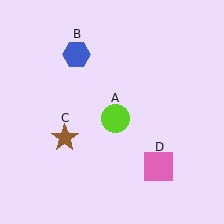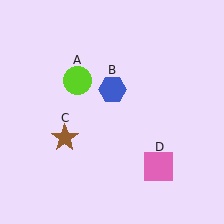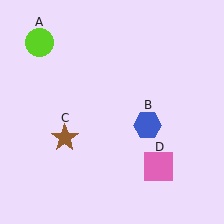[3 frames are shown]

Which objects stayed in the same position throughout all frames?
Brown star (object C) and pink square (object D) remained stationary.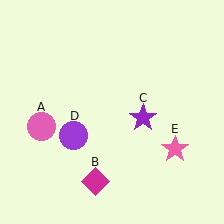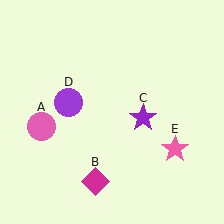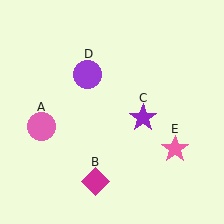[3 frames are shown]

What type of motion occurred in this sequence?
The purple circle (object D) rotated clockwise around the center of the scene.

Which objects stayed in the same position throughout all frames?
Pink circle (object A) and magenta diamond (object B) and purple star (object C) and pink star (object E) remained stationary.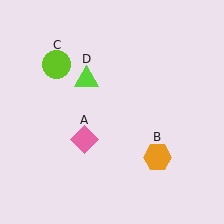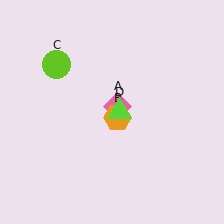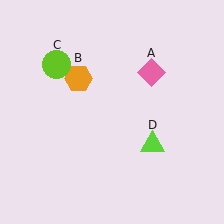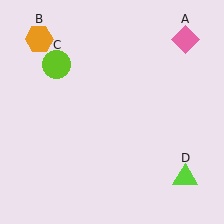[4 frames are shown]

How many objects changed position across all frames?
3 objects changed position: pink diamond (object A), orange hexagon (object B), lime triangle (object D).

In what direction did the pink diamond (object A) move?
The pink diamond (object A) moved up and to the right.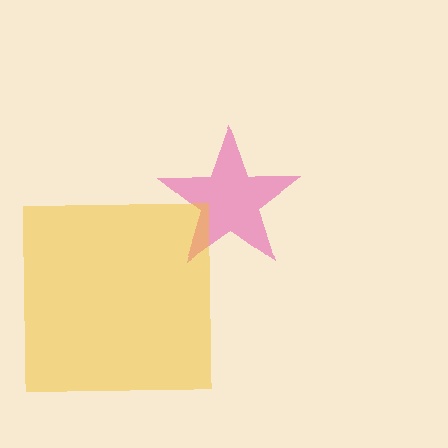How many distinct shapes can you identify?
There are 2 distinct shapes: a pink star, a yellow square.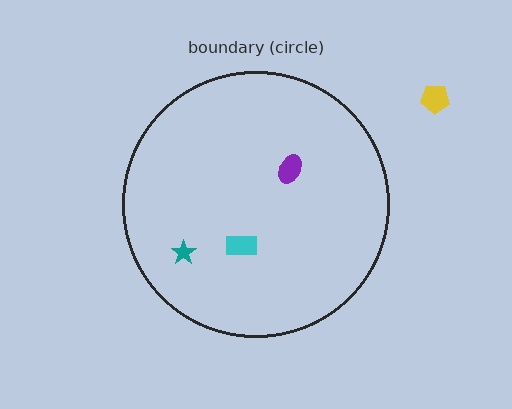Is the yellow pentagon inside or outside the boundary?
Outside.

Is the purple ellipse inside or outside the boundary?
Inside.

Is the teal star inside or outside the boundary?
Inside.